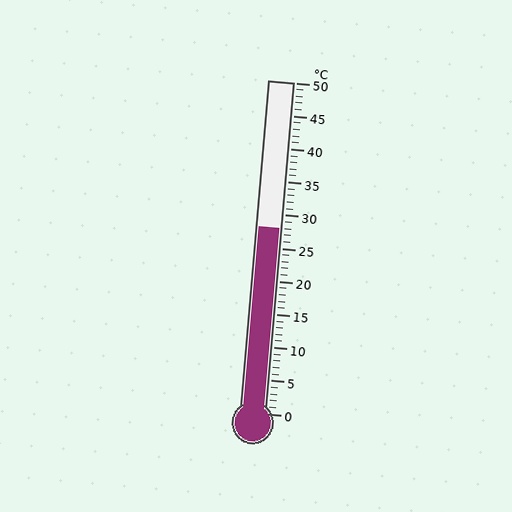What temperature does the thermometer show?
The thermometer shows approximately 28°C.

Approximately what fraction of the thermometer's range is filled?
The thermometer is filled to approximately 55% of its range.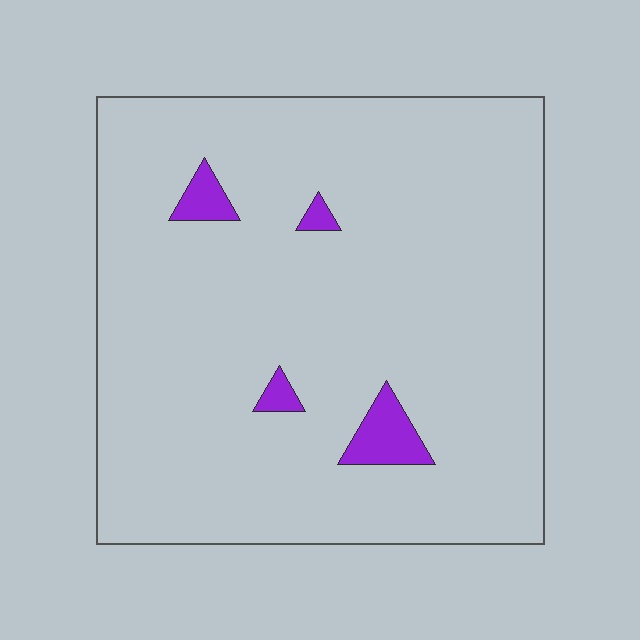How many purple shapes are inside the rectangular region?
4.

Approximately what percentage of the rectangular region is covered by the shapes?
Approximately 5%.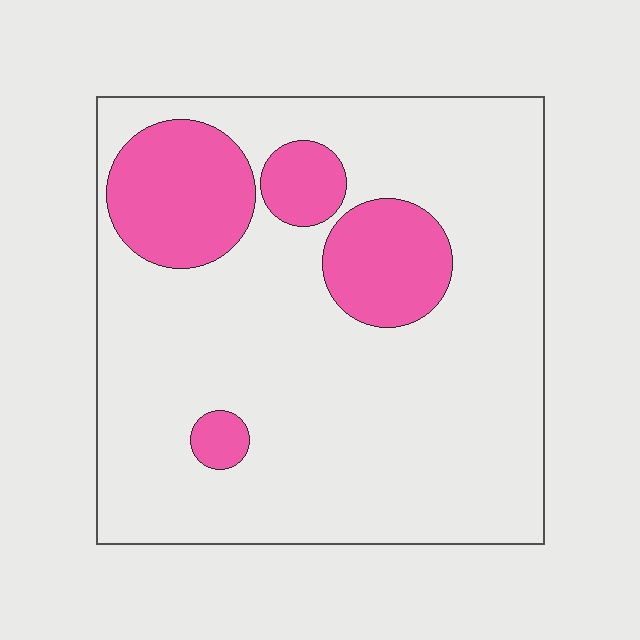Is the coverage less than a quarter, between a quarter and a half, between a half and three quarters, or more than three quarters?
Less than a quarter.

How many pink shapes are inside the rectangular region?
4.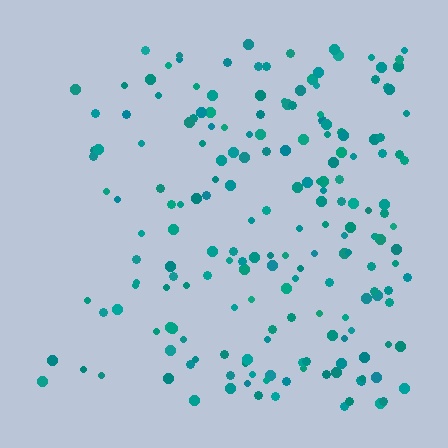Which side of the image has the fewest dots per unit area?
The left.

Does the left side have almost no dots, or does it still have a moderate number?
Still a moderate number, just noticeably fewer than the right.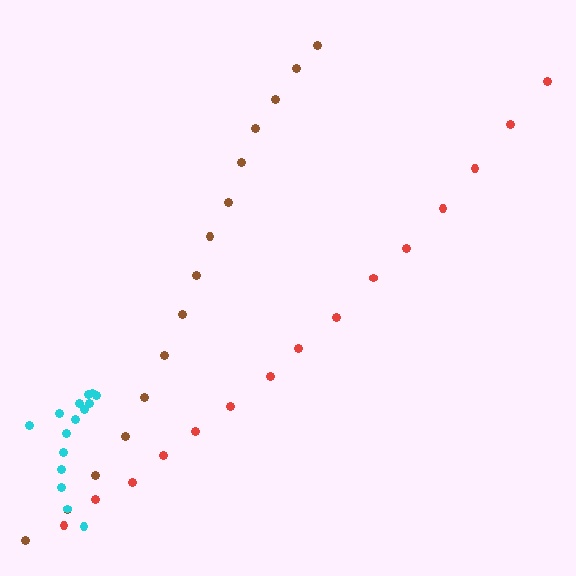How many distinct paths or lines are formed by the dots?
There are 3 distinct paths.